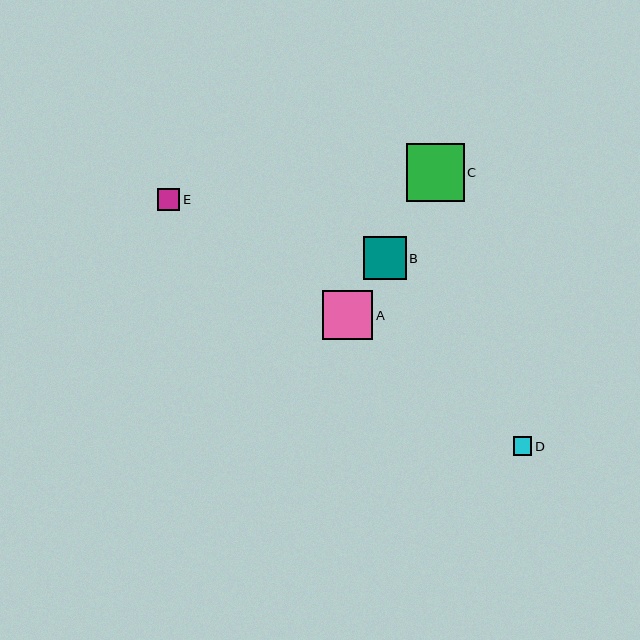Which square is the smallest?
Square D is the smallest with a size of approximately 19 pixels.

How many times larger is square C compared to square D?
Square C is approximately 3.1 times the size of square D.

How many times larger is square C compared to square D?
Square C is approximately 3.1 times the size of square D.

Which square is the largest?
Square C is the largest with a size of approximately 58 pixels.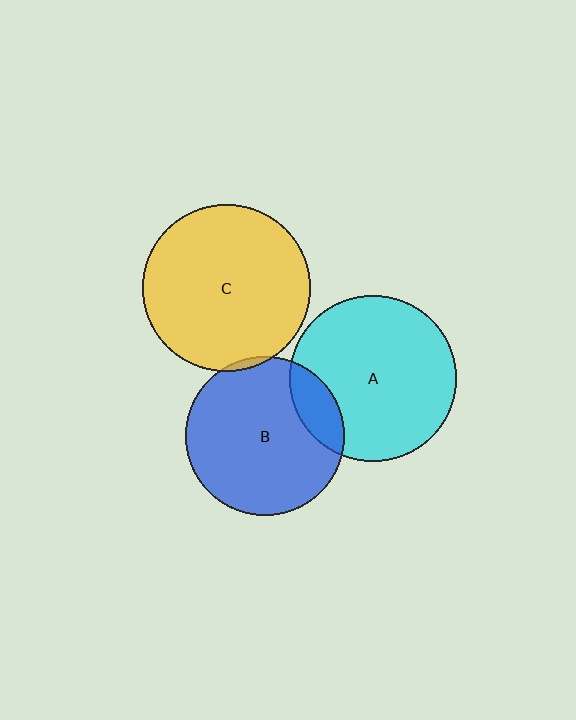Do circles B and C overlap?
Yes.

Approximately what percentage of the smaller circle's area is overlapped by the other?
Approximately 5%.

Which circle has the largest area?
Circle C (yellow).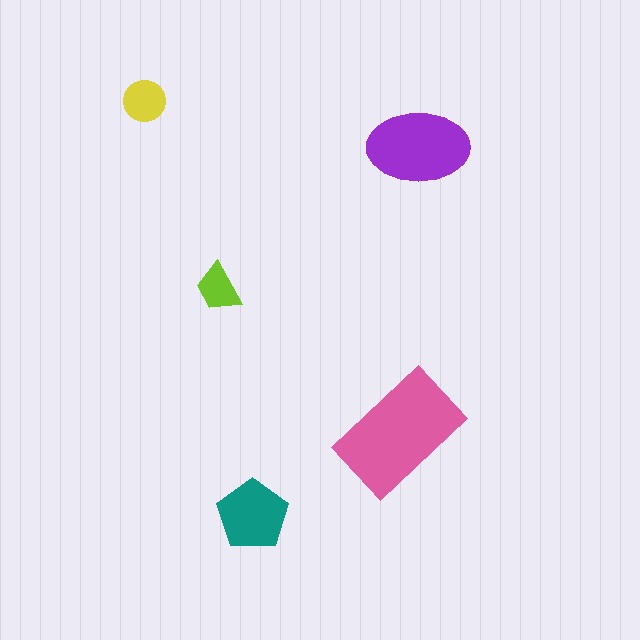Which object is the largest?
The pink rectangle.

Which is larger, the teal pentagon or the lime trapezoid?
The teal pentagon.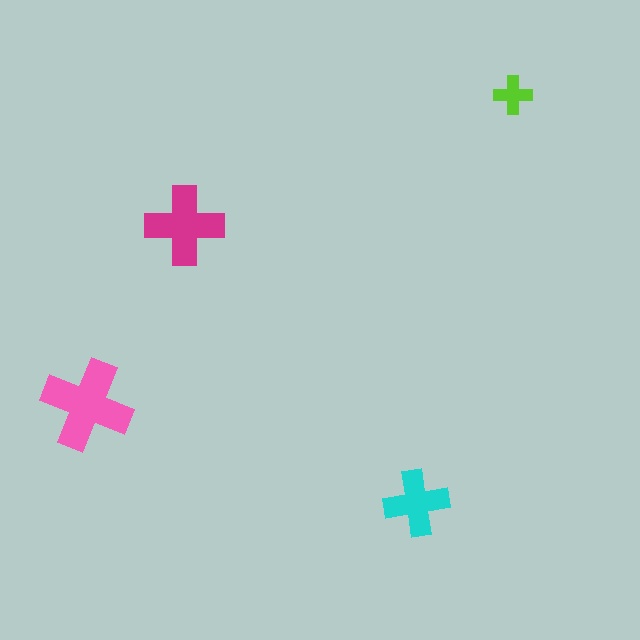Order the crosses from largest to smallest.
the pink one, the magenta one, the cyan one, the lime one.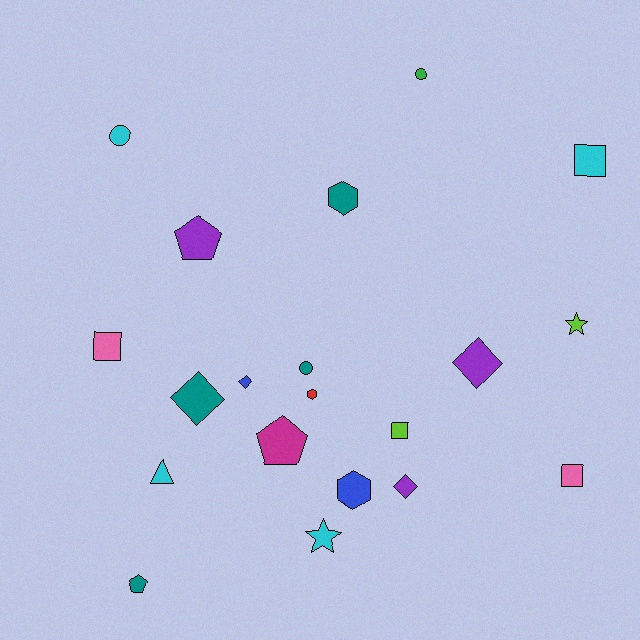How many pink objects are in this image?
There are 2 pink objects.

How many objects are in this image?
There are 20 objects.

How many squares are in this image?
There are 4 squares.